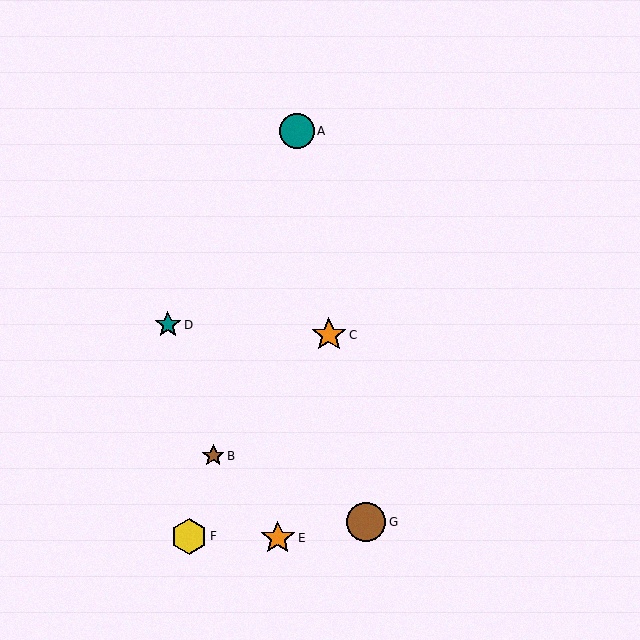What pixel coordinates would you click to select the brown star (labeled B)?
Click at (213, 456) to select the brown star B.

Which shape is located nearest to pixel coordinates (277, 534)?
The orange star (labeled E) at (278, 538) is nearest to that location.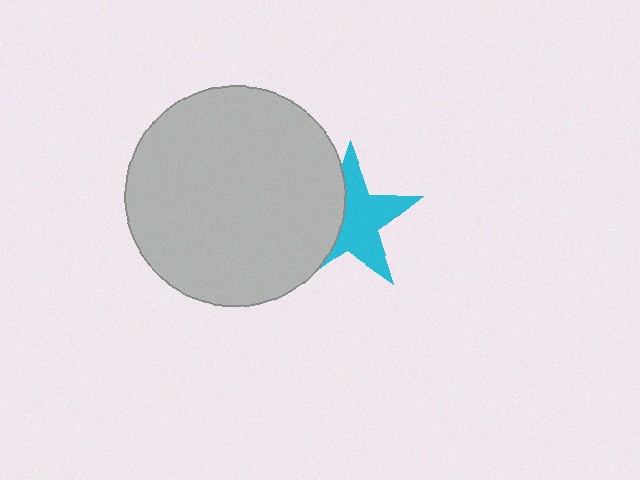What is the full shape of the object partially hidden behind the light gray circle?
The partially hidden object is a cyan star.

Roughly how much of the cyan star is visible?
About half of it is visible (roughly 60%).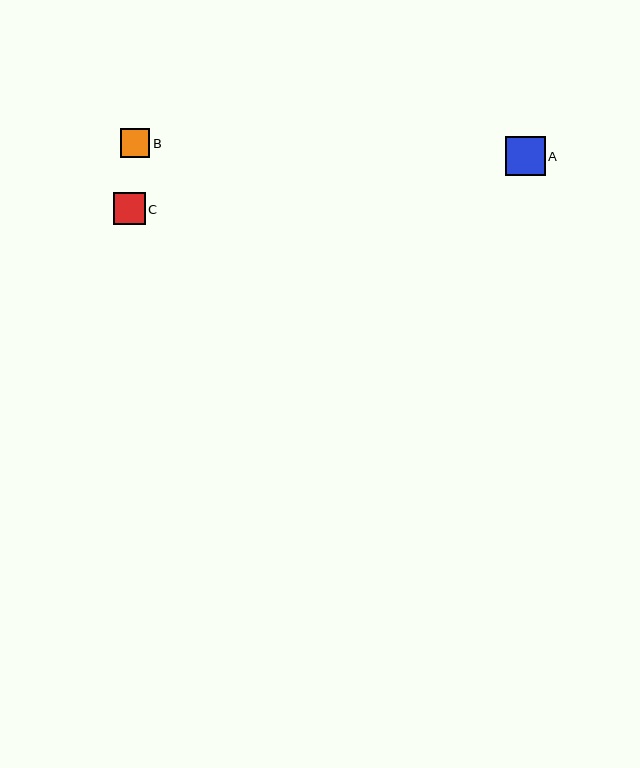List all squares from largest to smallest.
From largest to smallest: A, C, B.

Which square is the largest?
Square A is the largest with a size of approximately 39 pixels.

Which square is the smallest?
Square B is the smallest with a size of approximately 29 pixels.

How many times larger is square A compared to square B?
Square A is approximately 1.4 times the size of square B.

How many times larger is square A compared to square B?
Square A is approximately 1.4 times the size of square B.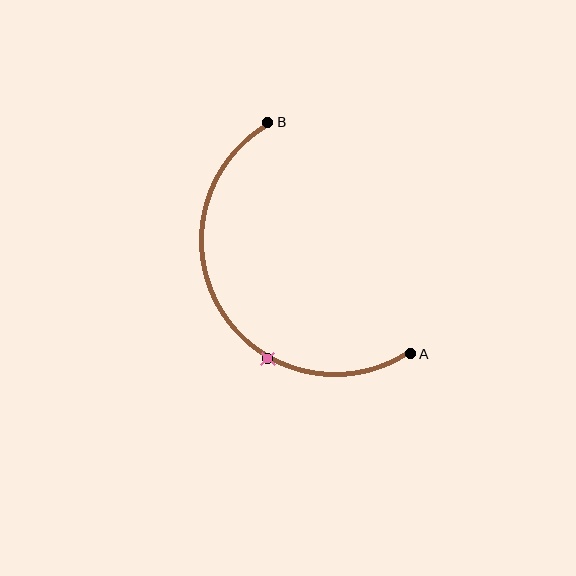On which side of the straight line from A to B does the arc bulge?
The arc bulges to the left of the straight line connecting A and B.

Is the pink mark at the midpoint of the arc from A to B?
No. The pink mark lies on the arc but is closer to endpoint A. The arc midpoint would be at the point on the curve equidistant along the arc from both A and B.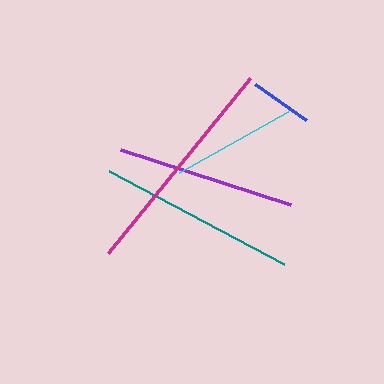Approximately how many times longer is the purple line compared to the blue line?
The purple line is approximately 2.9 times the length of the blue line.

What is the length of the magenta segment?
The magenta segment is approximately 225 pixels long.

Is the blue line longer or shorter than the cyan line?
The cyan line is longer than the blue line.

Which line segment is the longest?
The magenta line is the longest at approximately 225 pixels.